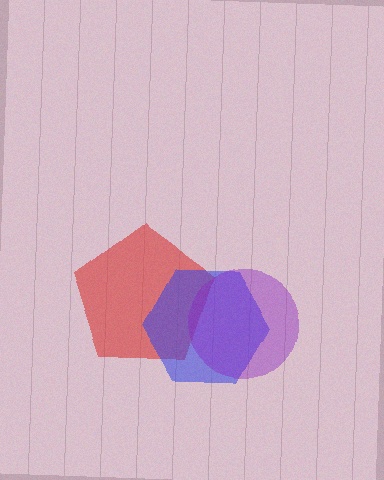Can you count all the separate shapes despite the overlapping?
Yes, there are 3 separate shapes.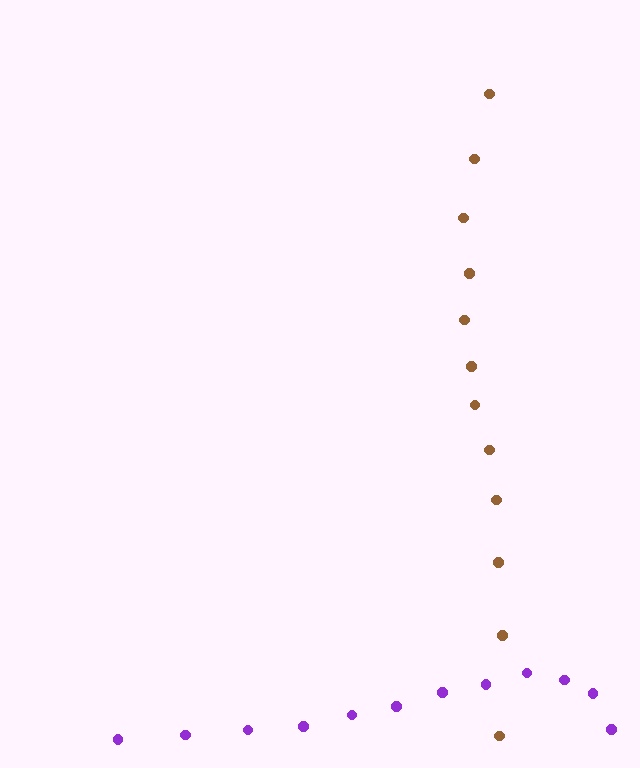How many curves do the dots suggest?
There are 2 distinct paths.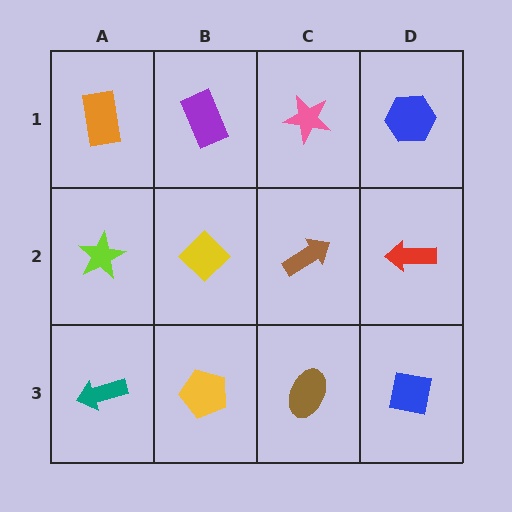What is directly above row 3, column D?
A red arrow.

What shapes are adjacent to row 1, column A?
A lime star (row 2, column A), a purple rectangle (row 1, column B).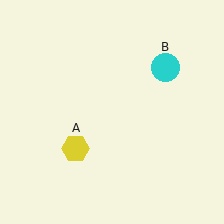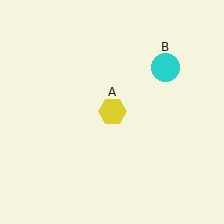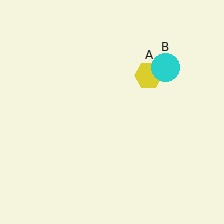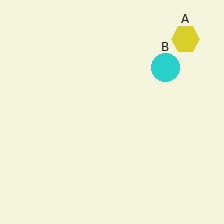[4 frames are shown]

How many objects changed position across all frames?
1 object changed position: yellow hexagon (object A).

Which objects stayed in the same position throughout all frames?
Cyan circle (object B) remained stationary.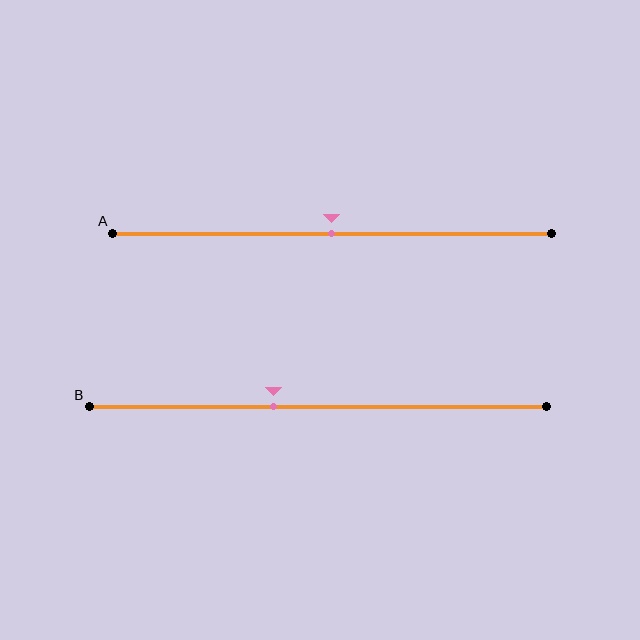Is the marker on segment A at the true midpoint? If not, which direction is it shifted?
Yes, the marker on segment A is at the true midpoint.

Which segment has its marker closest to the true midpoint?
Segment A has its marker closest to the true midpoint.